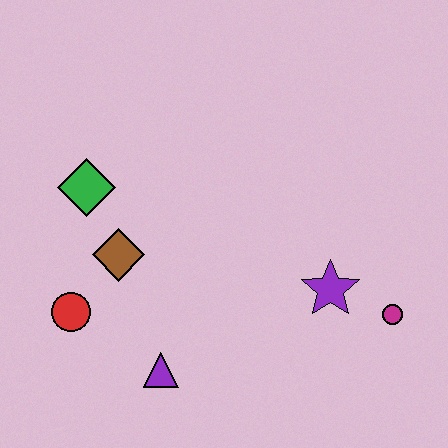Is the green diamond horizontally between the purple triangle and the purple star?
No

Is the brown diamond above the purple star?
Yes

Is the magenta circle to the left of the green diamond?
No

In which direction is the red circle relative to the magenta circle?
The red circle is to the left of the magenta circle.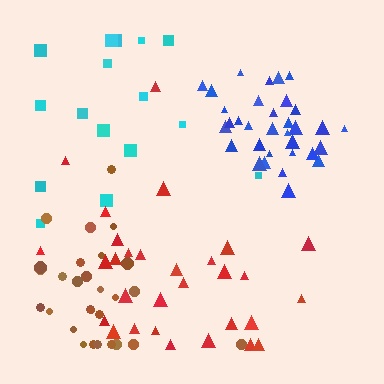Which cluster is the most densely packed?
Blue.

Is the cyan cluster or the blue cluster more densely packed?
Blue.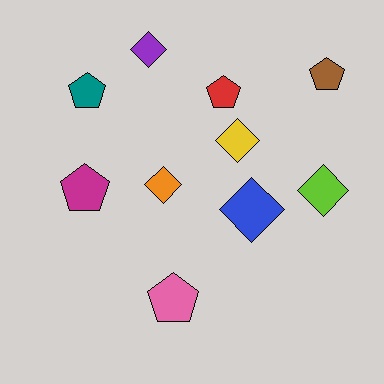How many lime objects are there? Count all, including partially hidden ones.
There is 1 lime object.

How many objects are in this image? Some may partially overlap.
There are 10 objects.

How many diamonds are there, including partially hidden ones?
There are 5 diamonds.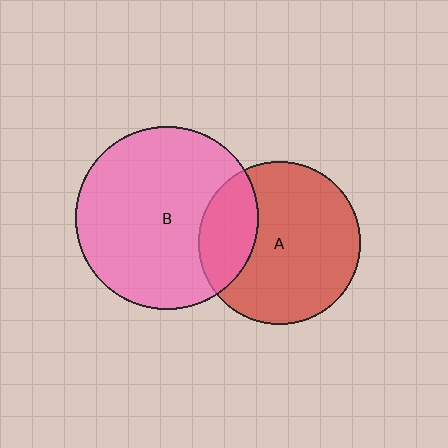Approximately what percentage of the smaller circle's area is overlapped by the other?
Approximately 25%.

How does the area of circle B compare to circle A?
Approximately 1.3 times.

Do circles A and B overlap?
Yes.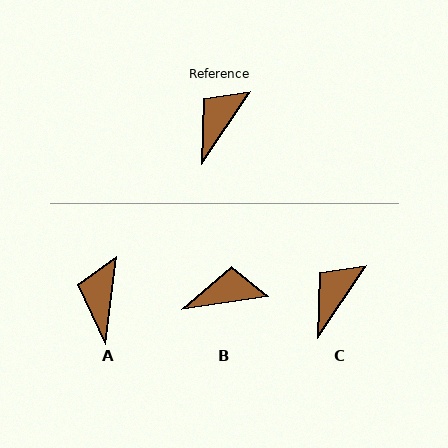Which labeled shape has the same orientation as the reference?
C.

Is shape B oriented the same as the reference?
No, it is off by about 48 degrees.